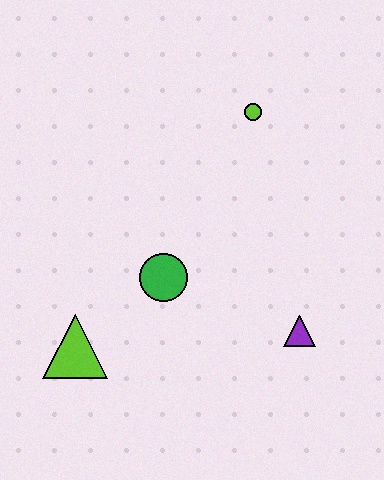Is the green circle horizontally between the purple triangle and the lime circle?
No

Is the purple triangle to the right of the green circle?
Yes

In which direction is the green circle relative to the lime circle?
The green circle is below the lime circle.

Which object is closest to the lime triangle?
The green circle is closest to the lime triangle.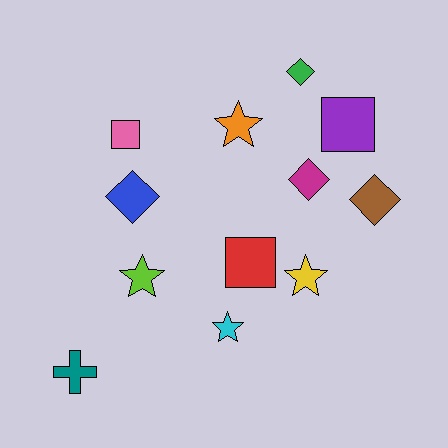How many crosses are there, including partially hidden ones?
There is 1 cross.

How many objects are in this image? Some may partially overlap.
There are 12 objects.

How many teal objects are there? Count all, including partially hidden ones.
There is 1 teal object.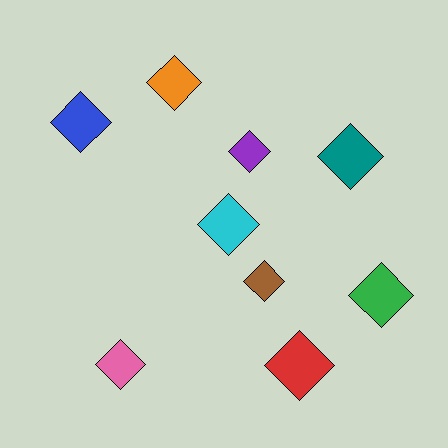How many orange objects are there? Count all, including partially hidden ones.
There is 1 orange object.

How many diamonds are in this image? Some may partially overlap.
There are 9 diamonds.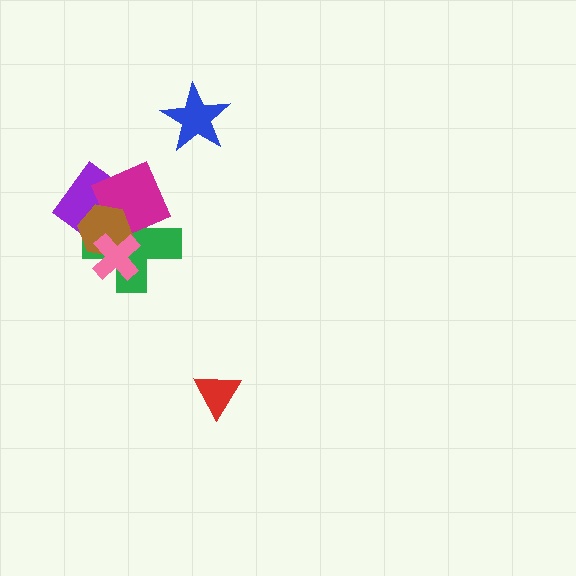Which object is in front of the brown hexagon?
The pink cross is in front of the brown hexagon.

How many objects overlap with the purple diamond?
3 objects overlap with the purple diamond.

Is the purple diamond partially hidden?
Yes, it is partially covered by another shape.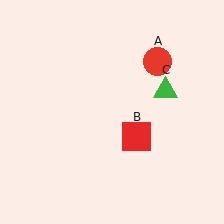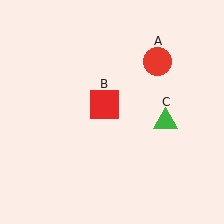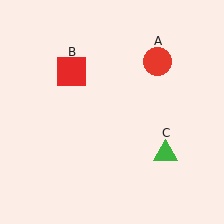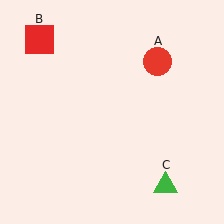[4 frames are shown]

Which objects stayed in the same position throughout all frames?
Red circle (object A) remained stationary.